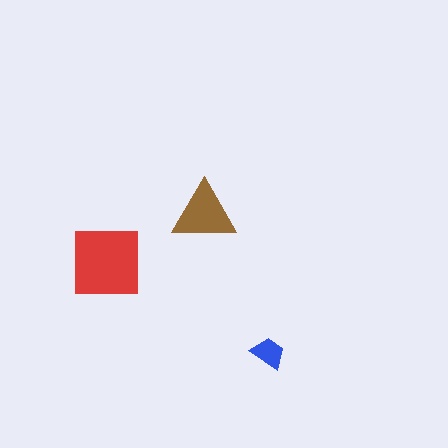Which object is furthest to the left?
The red square is leftmost.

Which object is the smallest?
The blue trapezoid.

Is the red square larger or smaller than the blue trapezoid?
Larger.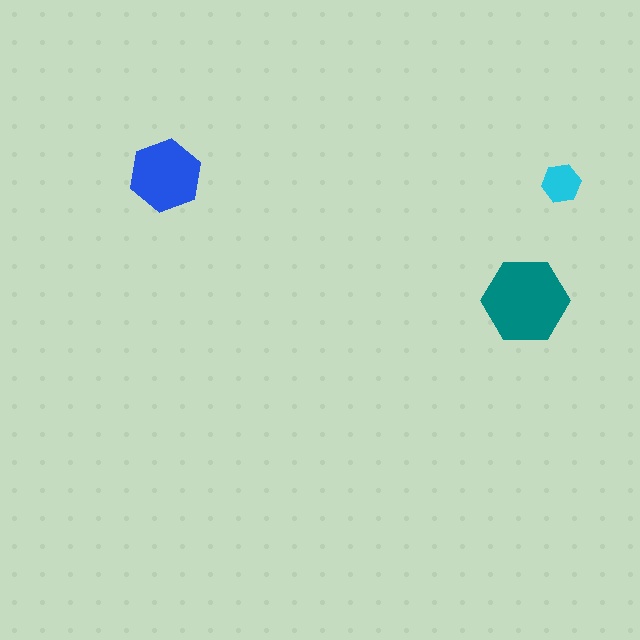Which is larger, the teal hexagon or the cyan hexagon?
The teal one.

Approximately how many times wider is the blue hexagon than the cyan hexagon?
About 2 times wider.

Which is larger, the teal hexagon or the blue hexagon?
The teal one.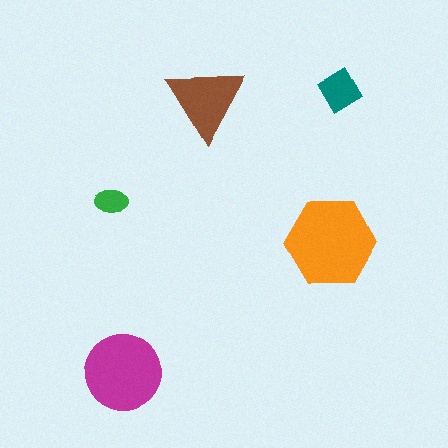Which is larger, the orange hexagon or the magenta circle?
The orange hexagon.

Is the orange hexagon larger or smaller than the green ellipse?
Larger.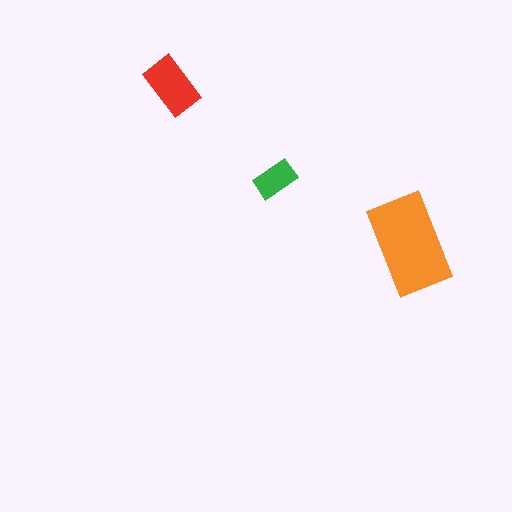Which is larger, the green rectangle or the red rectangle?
The red one.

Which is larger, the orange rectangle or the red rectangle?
The orange one.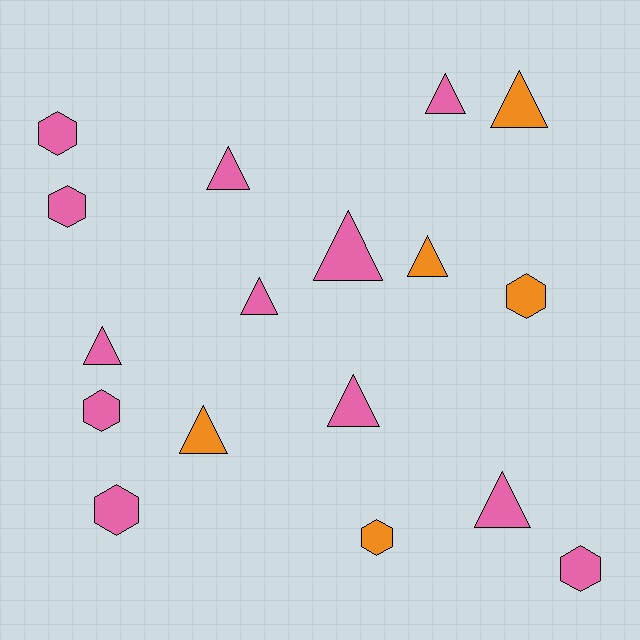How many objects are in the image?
There are 17 objects.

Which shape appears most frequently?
Triangle, with 10 objects.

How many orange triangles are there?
There are 3 orange triangles.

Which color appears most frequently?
Pink, with 12 objects.